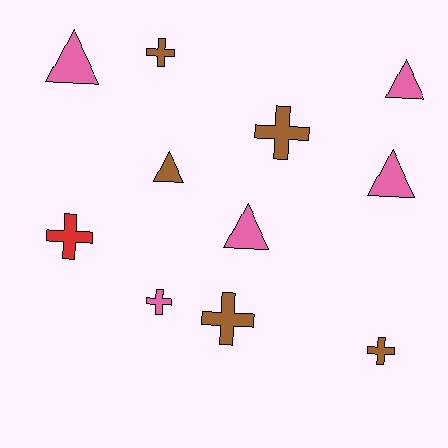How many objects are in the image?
There are 11 objects.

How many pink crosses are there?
There is 1 pink cross.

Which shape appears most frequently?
Cross, with 6 objects.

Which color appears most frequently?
Pink, with 5 objects.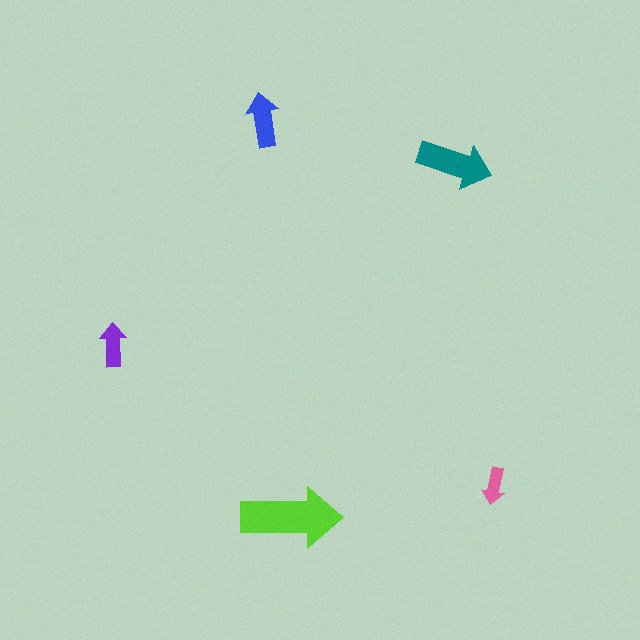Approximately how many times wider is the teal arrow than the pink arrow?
About 2 times wider.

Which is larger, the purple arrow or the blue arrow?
The blue one.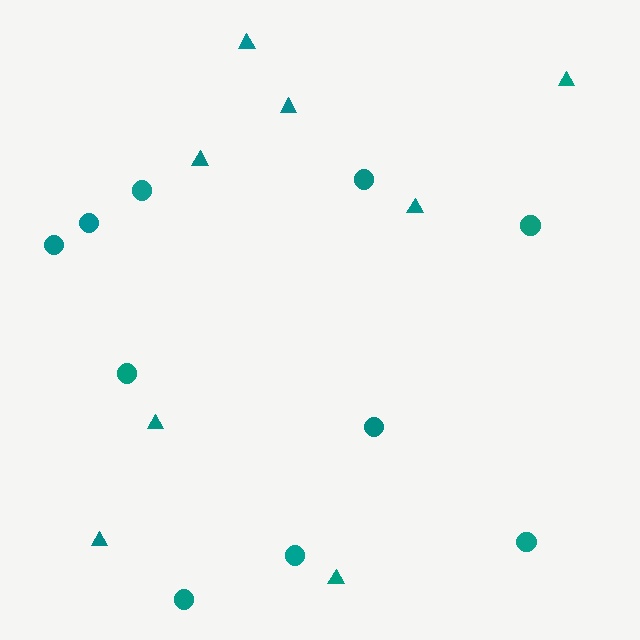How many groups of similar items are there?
There are 2 groups: one group of circles (10) and one group of triangles (8).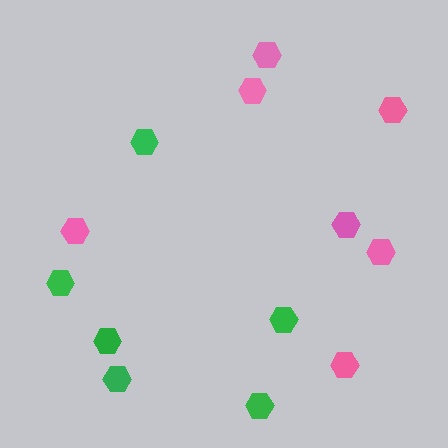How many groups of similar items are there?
There are 2 groups: one group of green hexagons (6) and one group of pink hexagons (7).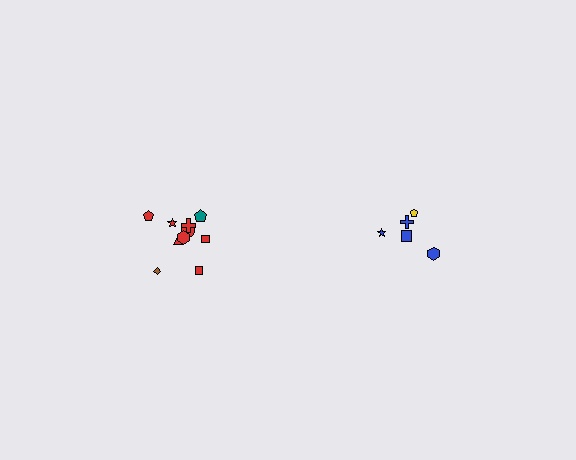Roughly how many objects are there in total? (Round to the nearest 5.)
Roughly 15 objects in total.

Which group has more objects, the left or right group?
The left group.